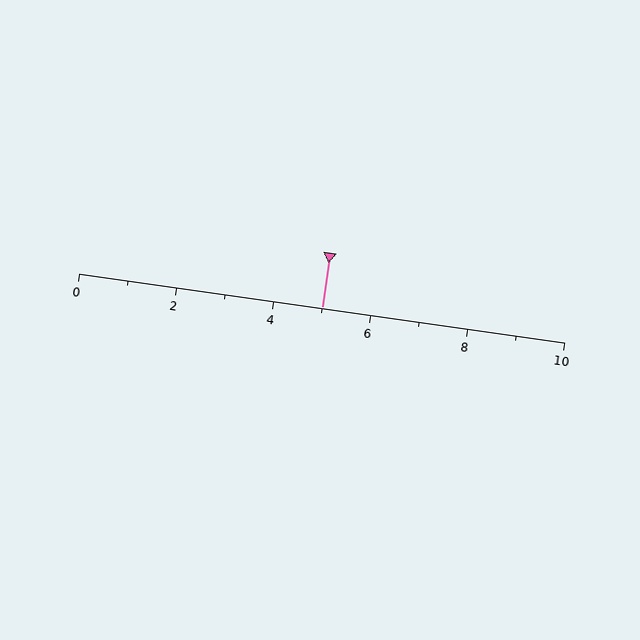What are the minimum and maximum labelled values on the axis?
The axis runs from 0 to 10.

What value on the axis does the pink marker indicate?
The marker indicates approximately 5.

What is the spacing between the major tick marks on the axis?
The major ticks are spaced 2 apart.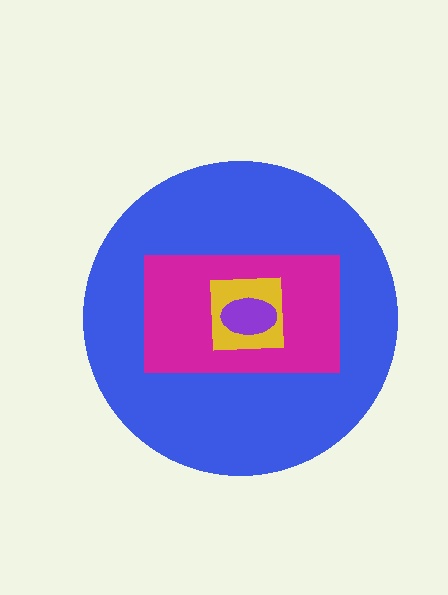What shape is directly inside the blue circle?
The magenta rectangle.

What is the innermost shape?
The purple ellipse.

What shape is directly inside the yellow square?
The purple ellipse.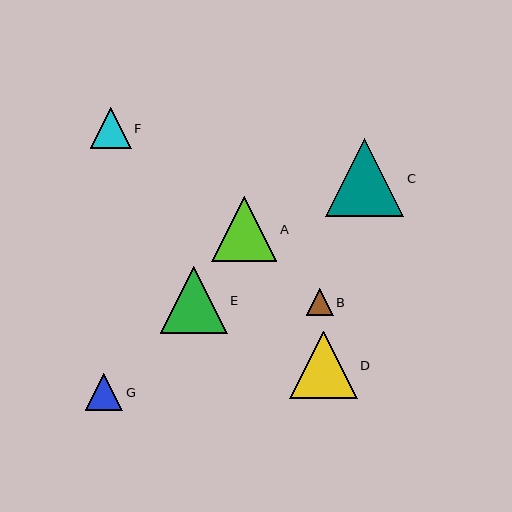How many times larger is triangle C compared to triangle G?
Triangle C is approximately 2.1 times the size of triangle G.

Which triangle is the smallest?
Triangle B is the smallest with a size of approximately 27 pixels.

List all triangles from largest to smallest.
From largest to smallest: C, D, E, A, F, G, B.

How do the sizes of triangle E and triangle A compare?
Triangle E and triangle A are approximately the same size.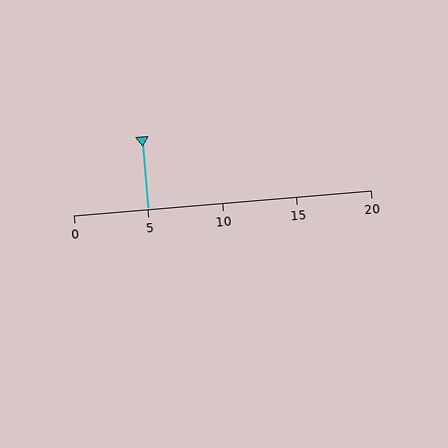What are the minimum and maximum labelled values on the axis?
The axis runs from 0 to 20.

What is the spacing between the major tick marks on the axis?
The major ticks are spaced 5 apart.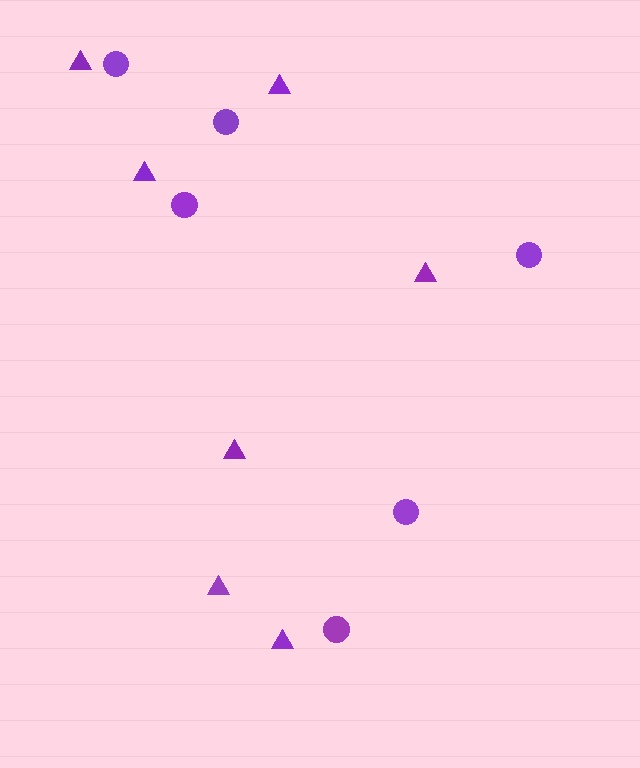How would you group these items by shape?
There are 2 groups: one group of circles (6) and one group of triangles (7).